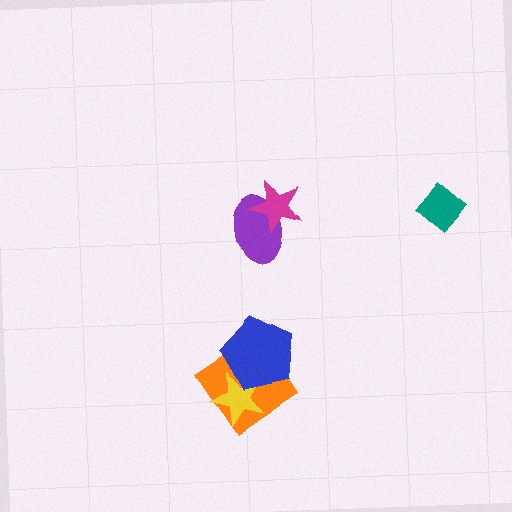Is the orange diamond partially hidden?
Yes, it is partially covered by another shape.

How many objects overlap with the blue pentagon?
2 objects overlap with the blue pentagon.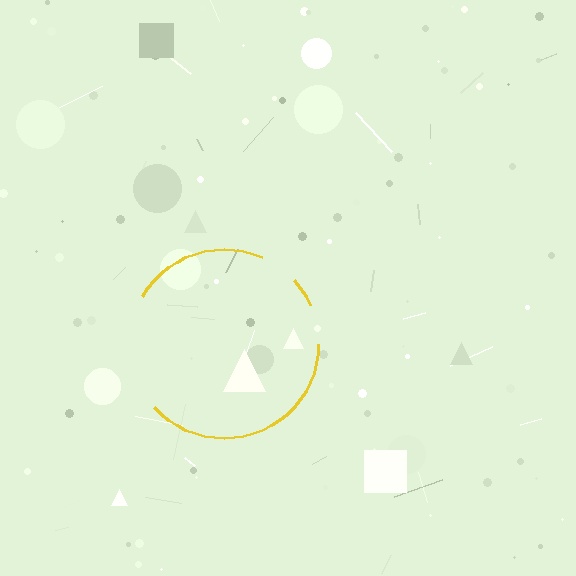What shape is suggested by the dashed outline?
The dashed outline suggests a circle.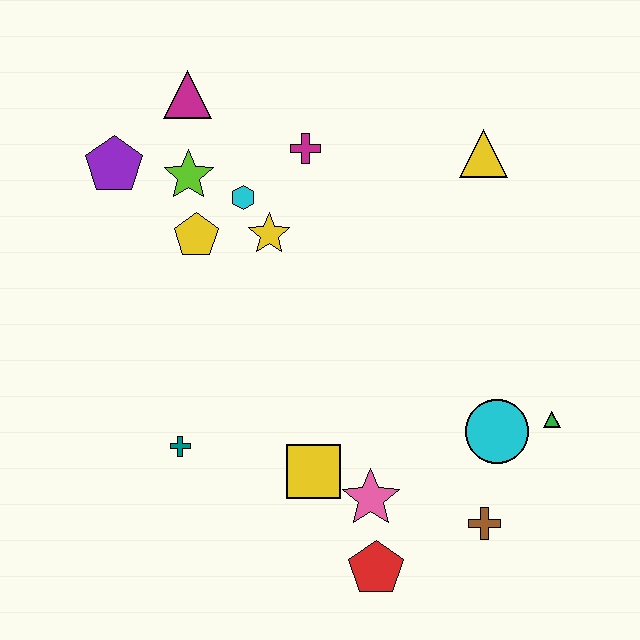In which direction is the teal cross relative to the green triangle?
The teal cross is to the left of the green triangle.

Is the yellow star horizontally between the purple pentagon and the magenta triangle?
No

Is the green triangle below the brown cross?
No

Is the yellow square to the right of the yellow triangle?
No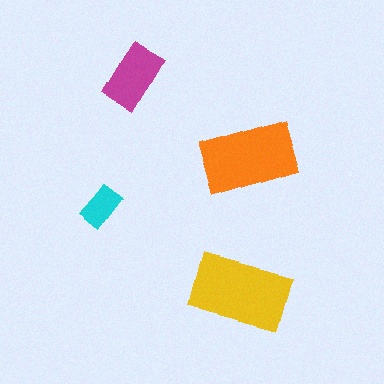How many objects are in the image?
There are 4 objects in the image.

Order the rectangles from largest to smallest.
the yellow one, the orange one, the magenta one, the cyan one.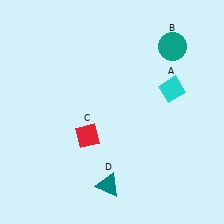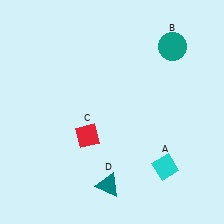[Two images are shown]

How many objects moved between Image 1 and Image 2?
1 object moved between the two images.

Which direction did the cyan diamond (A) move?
The cyan diamond (A) moved down.